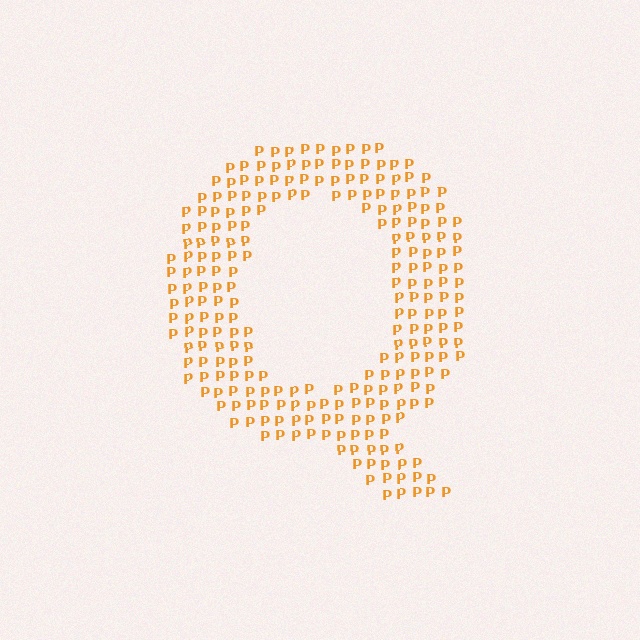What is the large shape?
The large shape is the letter Q.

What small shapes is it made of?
It is made of small letter P's.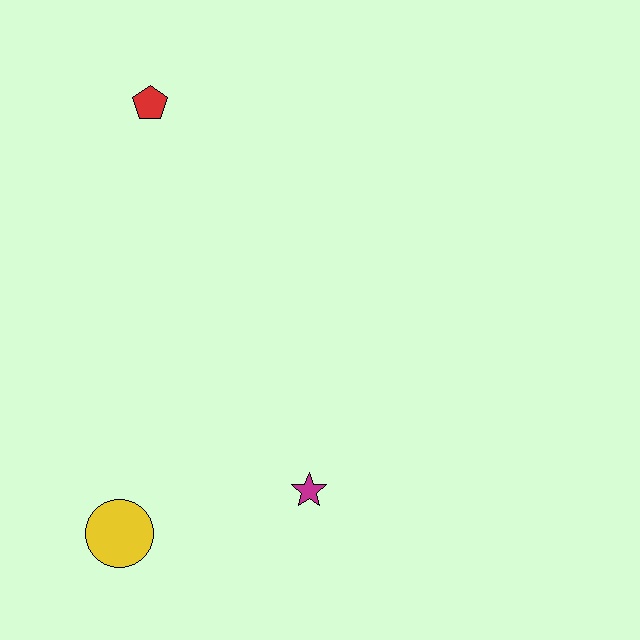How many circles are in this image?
There is 1 circle.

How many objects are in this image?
There are 3 objects.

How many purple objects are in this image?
There are no purple objects.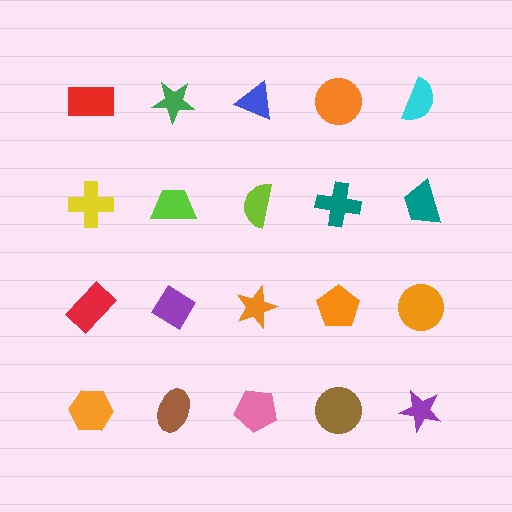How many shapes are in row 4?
5 shapes.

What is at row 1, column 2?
A green star.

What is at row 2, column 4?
A teal cross.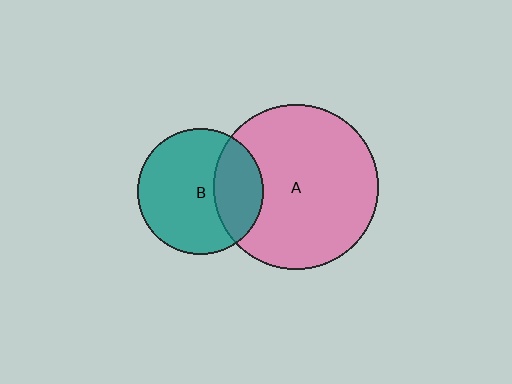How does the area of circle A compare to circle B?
Approximately 1.7 times.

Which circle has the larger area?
Circle A (pink).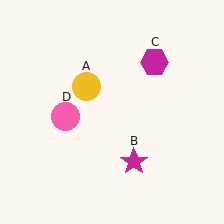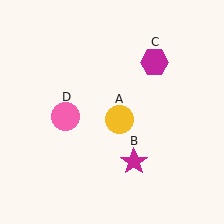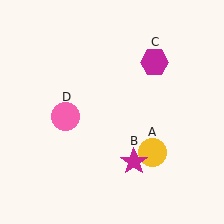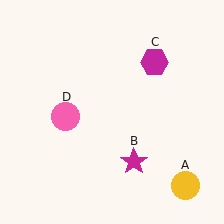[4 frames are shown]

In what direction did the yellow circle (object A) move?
The yellow circle (object A) moved down and to the right.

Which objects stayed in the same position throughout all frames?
Magenta star (object B) and magenta hexagon (object C) and pink circle (object D) remained stationary.